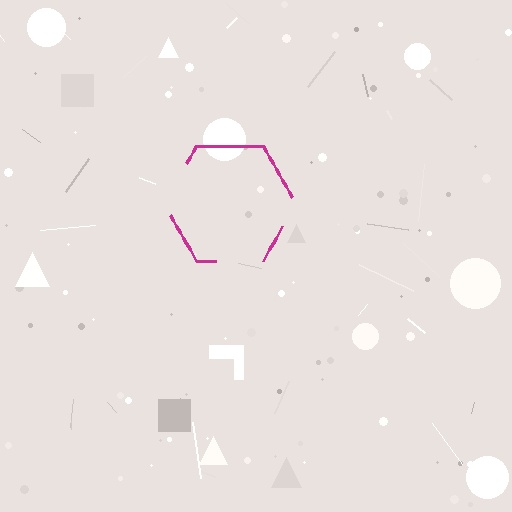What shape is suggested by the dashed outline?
The dashed outline suggests a hexagon.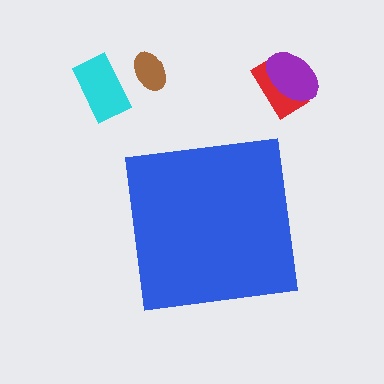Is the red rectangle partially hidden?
No, the red rectangle is fully visible.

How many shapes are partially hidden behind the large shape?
0 shapes are partially hidden.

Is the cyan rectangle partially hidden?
No, the cyan rectangle is fully visible.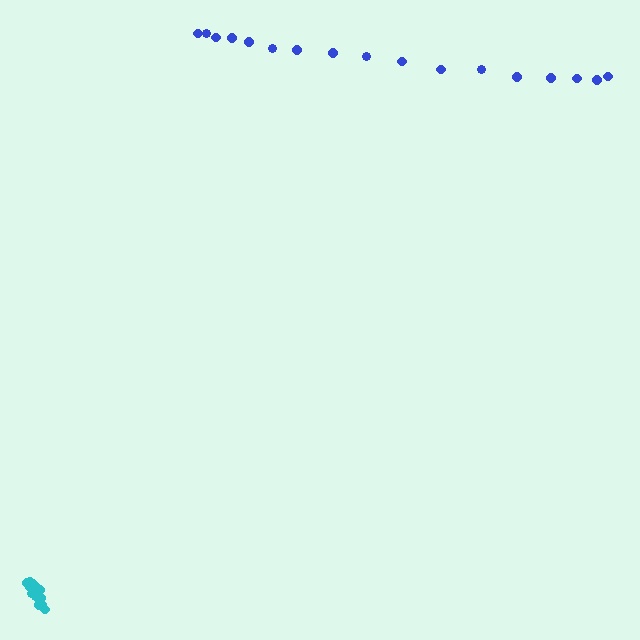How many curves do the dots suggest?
There are 2 distinct paths.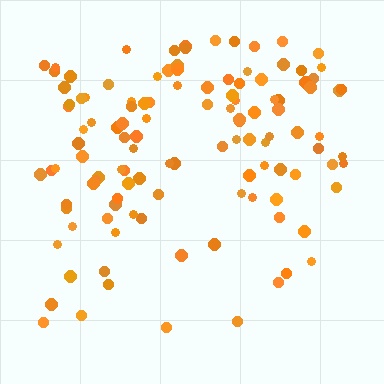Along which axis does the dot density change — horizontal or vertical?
Vertical.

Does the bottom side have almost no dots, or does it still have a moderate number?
Still a moderate number, just noticeably fewer than the top.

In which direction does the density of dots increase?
From bottom to top, with the top side densest.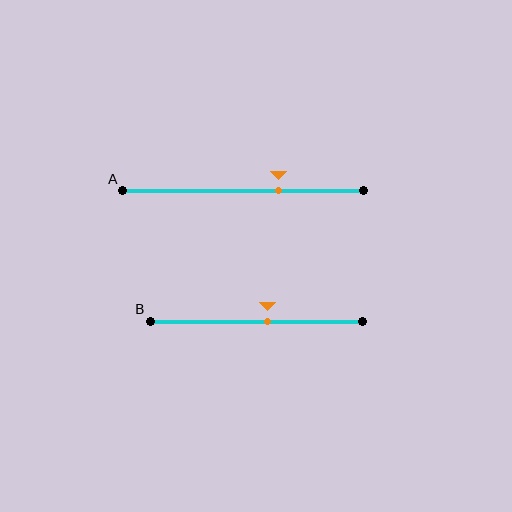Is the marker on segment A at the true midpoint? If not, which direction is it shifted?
No, the marker on segment A is shifted to the right by about 15% of the segment length.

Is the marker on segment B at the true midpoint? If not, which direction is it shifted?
No, the marker on segment B is shifted to the right by about 5% of the segment length.